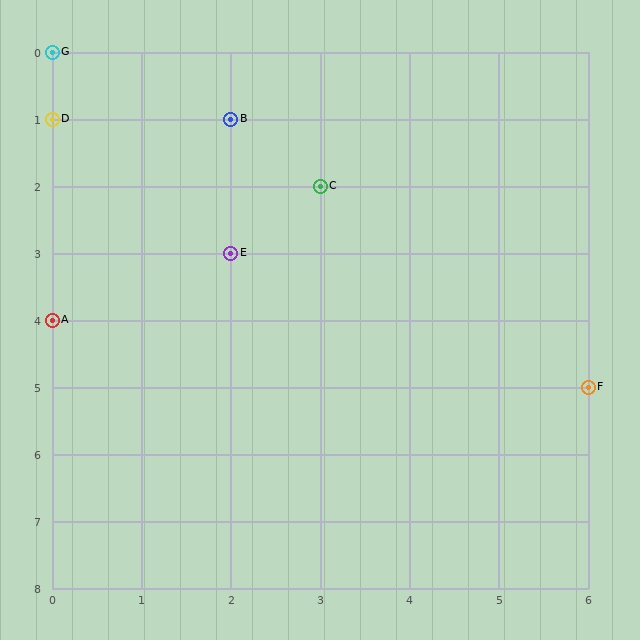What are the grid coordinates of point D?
Point D is at grid coordinates (0, 1).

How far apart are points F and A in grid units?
Points F and A are 6 columns and 1 row apart (about 6.1 grid units diagonally).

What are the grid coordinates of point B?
Point B is at grid coordinates (2, 1).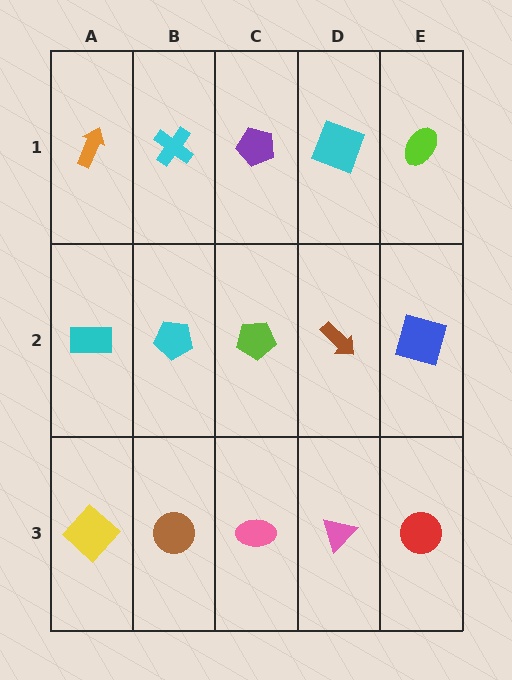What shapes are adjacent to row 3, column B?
A cyan pentagon (row 2, column B), a yellow diamond (row 3, column A), a pink ellipse (row 3, column C).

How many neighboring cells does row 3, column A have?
2.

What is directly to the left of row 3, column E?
A pink triangle.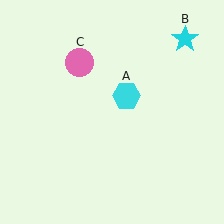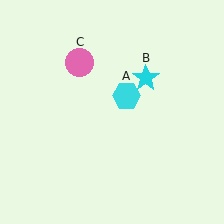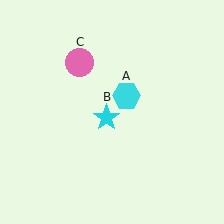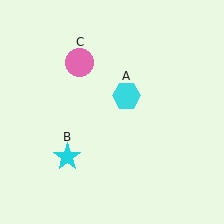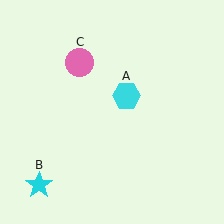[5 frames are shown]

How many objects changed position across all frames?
1 object changed position: cyan star (object B).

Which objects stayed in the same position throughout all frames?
Cyan hexagon (object A) and pink circle (object C) remained stationary.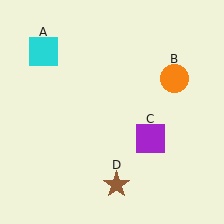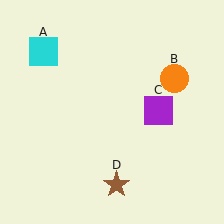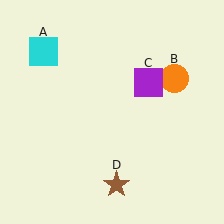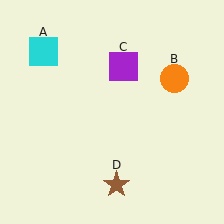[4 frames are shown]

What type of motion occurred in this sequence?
The purple square (object C) rotated counterclockwise around the center of the scene.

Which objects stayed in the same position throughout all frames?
Cyan square (object A) and orange circle (object B) and brown star (object D) remained stationary.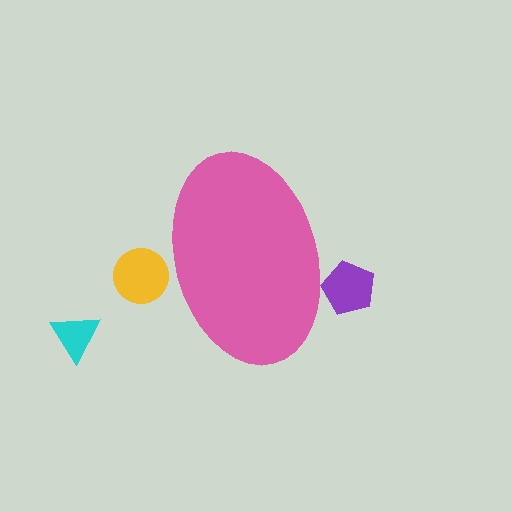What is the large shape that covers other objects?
A pink ellipse.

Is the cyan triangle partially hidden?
No, the cyan triangle is fully visible.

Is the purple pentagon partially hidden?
Yes, the purple pentagon is partially hidden behind the pink ellipse.